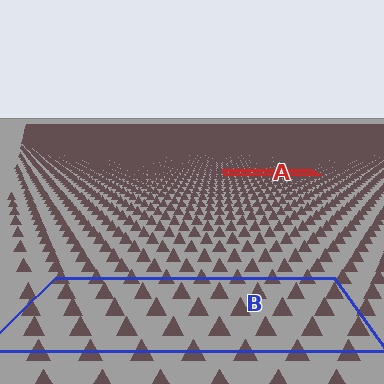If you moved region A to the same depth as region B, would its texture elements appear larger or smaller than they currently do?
They would appear larger. At a closer depth, the same texture elements are projected at a bigger on-screen size.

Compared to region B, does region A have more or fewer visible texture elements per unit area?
Region A has more texture elements per unit area — they are packed more densely because it is farther away.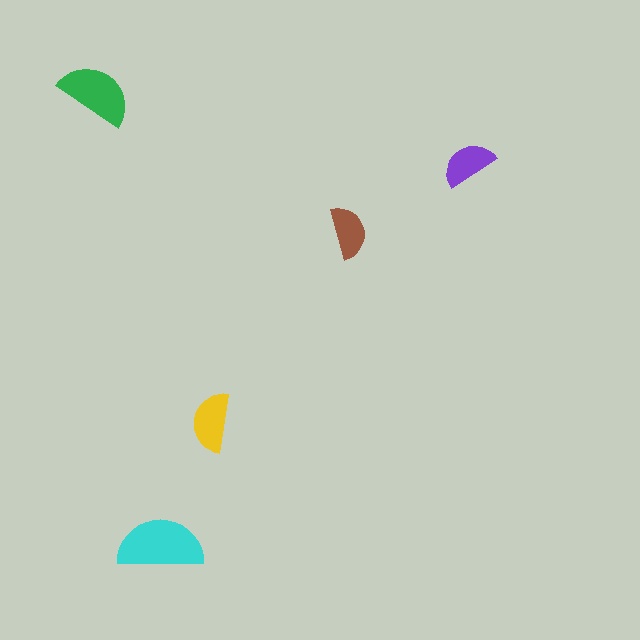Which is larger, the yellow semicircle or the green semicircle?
The green one.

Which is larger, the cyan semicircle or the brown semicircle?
The cyan one.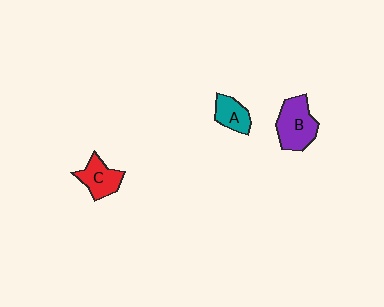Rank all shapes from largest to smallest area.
From largest to smallest: B (purple), C (red), A (teal).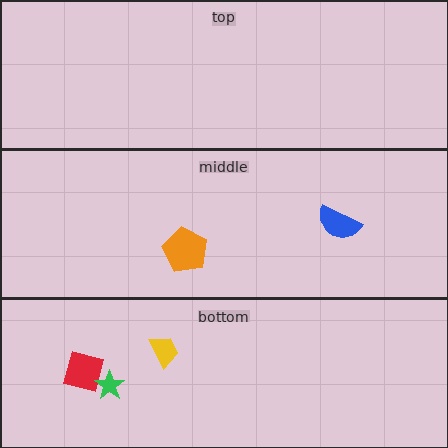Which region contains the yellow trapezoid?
The bottom region.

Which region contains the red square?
The bottom region.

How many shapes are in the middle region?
2.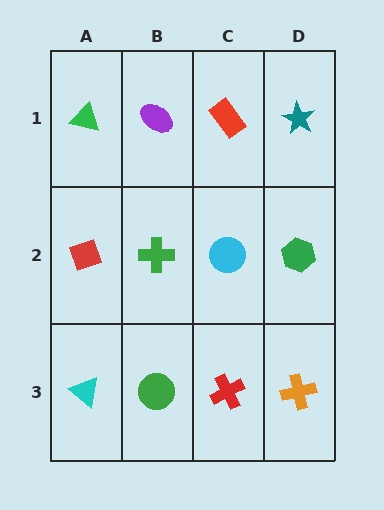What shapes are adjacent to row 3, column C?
A cyan circle (row 2, column C), a green circle (row 3, column B), an orange cross (row 3, column D).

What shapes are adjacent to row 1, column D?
A green hexagon (row 2, column D), a red rectangle (row 1, column C).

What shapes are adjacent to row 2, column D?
A teal star (row 1, column D), an orange cross (row 3, column D), a cyan circle (row 2, column C).